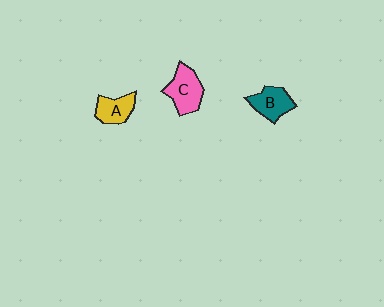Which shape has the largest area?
Shape C (pink).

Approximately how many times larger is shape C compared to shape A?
Approximately 1.4 times.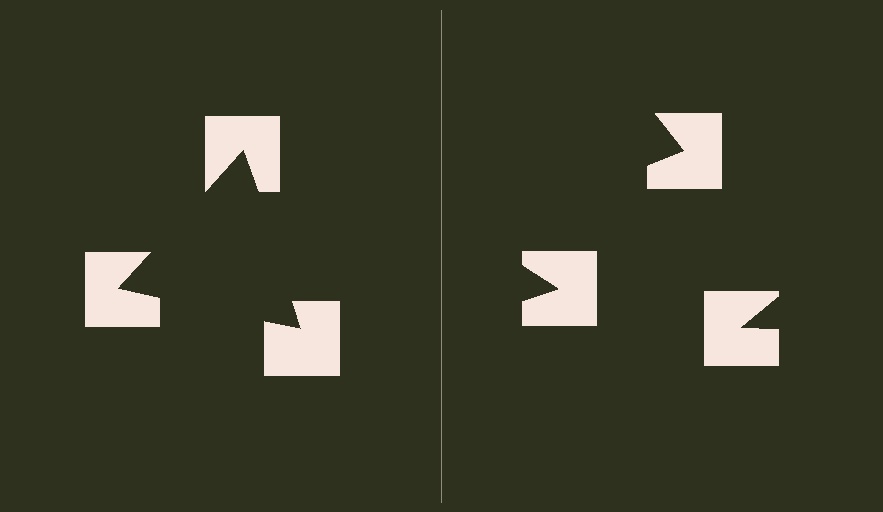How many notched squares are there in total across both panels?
6 — 3 on each side.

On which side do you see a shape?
An illusory triangle appears on the left side. On the right side the wedge cuts are rotated, so no coherent shape forms.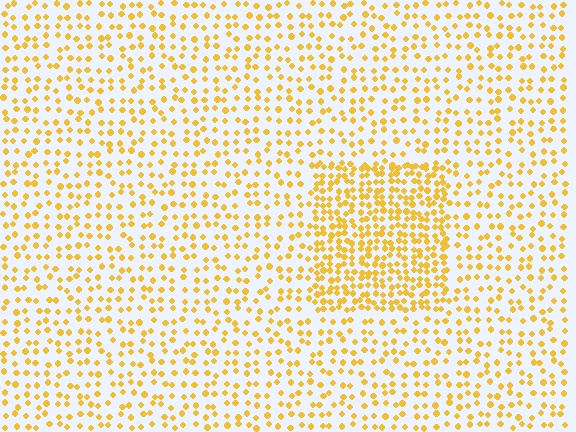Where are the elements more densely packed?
The elements are more densely packed inside the rectangle boundary.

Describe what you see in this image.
The image contains small yellow elements arranged at two different densities. A rectangle-shaped region is visible where the elements are more densely packed than the surrounding area.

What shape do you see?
I see a rectangle.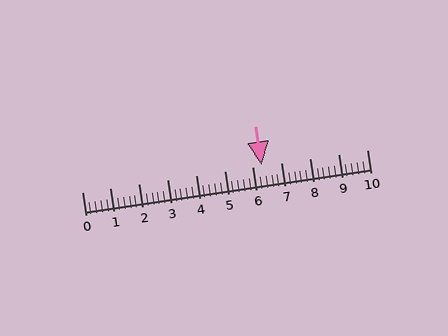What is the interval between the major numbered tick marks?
The major tick marks are spaced 1 units apart.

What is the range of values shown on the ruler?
The ruler shows values from 0 to 10.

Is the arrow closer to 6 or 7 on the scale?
The arrow is closer to 6.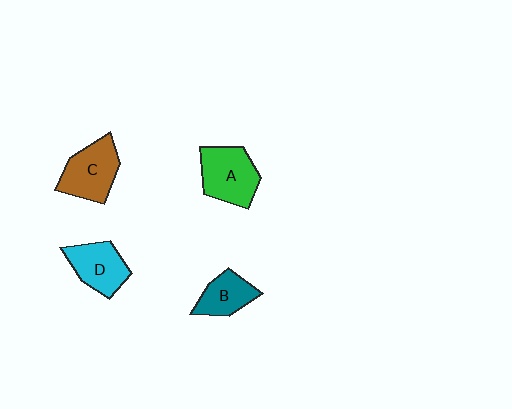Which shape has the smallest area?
Shape B (teal).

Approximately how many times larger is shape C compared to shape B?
Approximately 1.4 times.